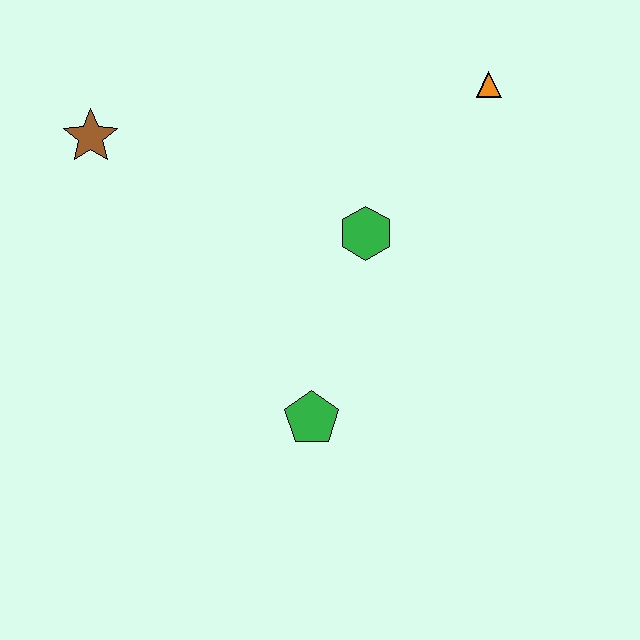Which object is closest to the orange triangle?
The green hexagon is closest to the orange triangle.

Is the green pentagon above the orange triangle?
No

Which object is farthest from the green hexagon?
The brown star is farthest from the green hexagon.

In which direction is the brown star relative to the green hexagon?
The brown star is to the left of the green hexagon.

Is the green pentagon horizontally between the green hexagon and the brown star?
Yes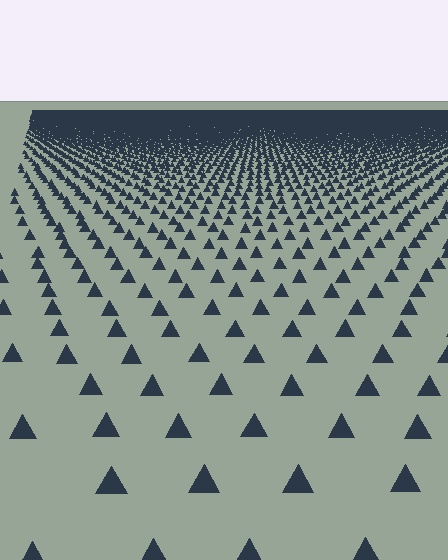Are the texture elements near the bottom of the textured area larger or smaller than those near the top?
Larger. Near the bottom, elements are closer to the viewer and appear at a bigger on-screen size.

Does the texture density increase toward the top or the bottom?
Density increases toward the top.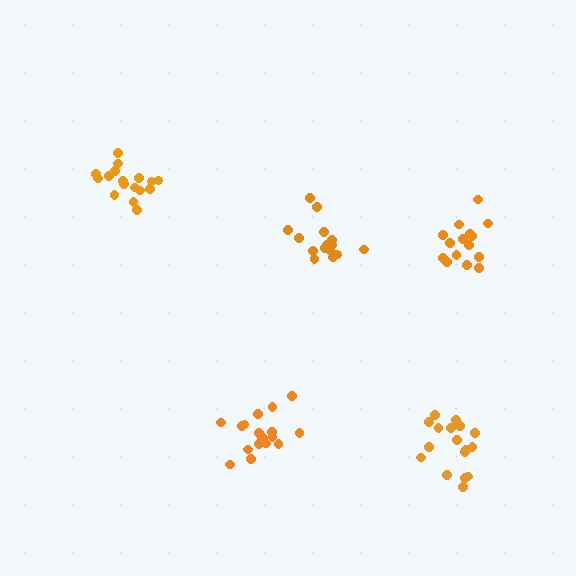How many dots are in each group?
Group 1: 16 dots, Group 2: 18 dots, Group 3: 15 dots, Group 4: 17 dots, Group 5: 17 dots (83 total).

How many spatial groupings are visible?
There are 5 spatial groupings.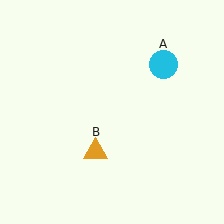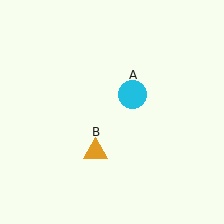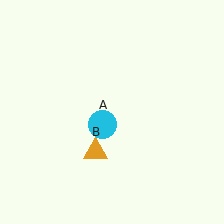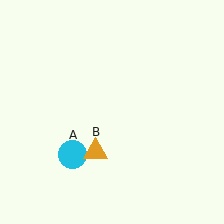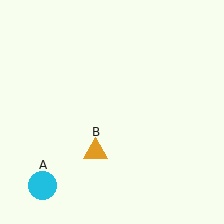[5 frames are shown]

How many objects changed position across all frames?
1 object changed position: cyan circle (object A).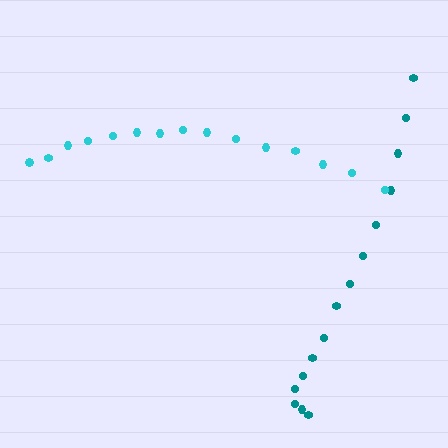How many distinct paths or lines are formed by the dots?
There are 2 distinct paths.